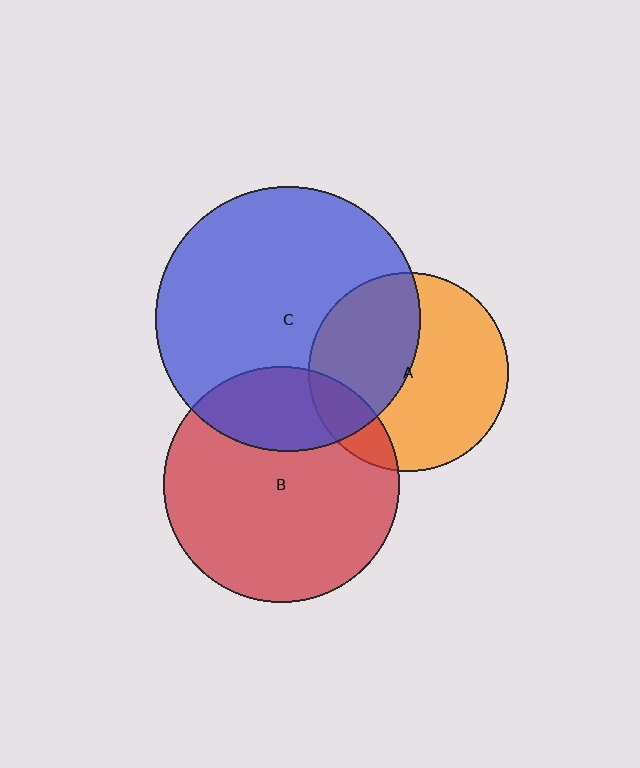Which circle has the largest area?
Circle C (blue).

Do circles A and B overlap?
Yes.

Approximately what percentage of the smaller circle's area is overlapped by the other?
Approximately 15%.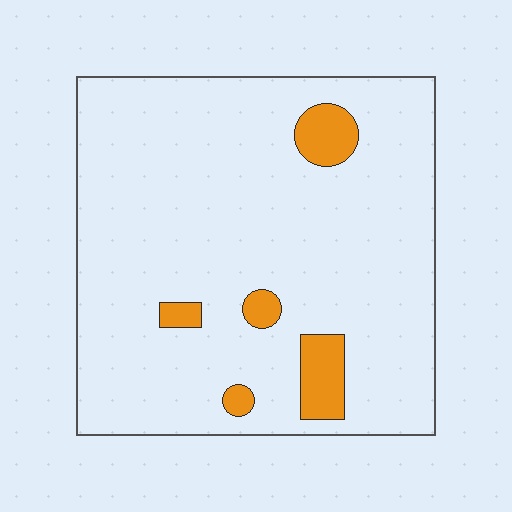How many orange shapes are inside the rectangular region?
5.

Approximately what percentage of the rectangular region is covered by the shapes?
Approximately 10%.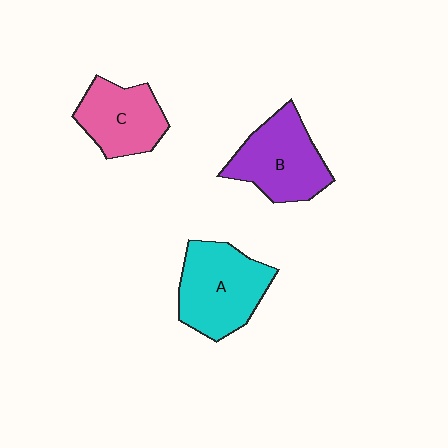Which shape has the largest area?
Shape A (cyan).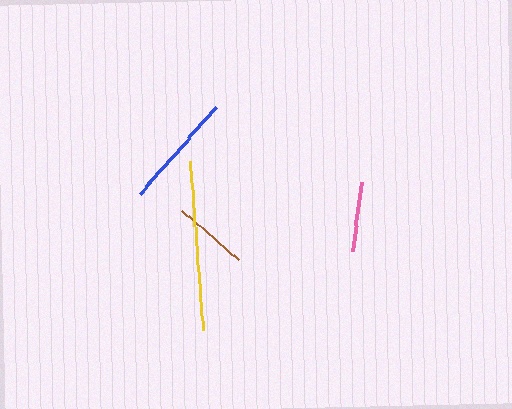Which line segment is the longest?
The yellow line is the longest at approximately 169 pixels.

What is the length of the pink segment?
The pink segment is approximately 70 pixels long.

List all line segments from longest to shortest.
From longest to shortest: yellow, blue, brown, pink.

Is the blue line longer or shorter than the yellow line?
The yellow line is longer than the blue line.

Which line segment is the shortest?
The pink line is the shortest at approximately 70 pixels.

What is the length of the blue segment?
The blue segment is approximately 115 pixels long.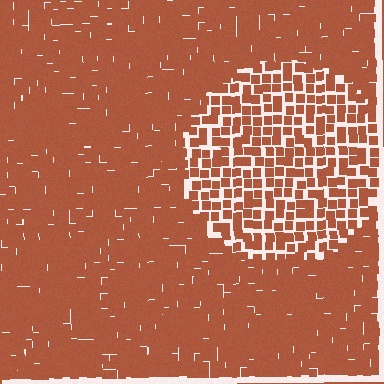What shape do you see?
I see a circle.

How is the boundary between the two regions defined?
The boundary is defined by a change in element density (approximately 1.9x ratio). All elements are the same color, size, and shape.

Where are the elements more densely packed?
The elements are more densely packed outside the circle boundary.